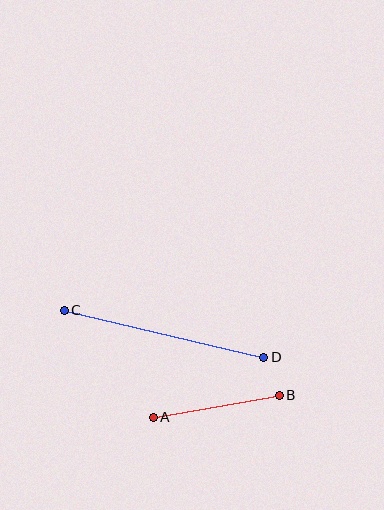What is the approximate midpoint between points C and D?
The midpoint is at approximately (164, 334) pixels.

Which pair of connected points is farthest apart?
Points C and D are farthest apart.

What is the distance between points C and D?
The distance is approximately 205 pixels.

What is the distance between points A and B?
The distance is approximately 128 pixels.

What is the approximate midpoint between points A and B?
The midpoint is at approximately (216, 406) pixels.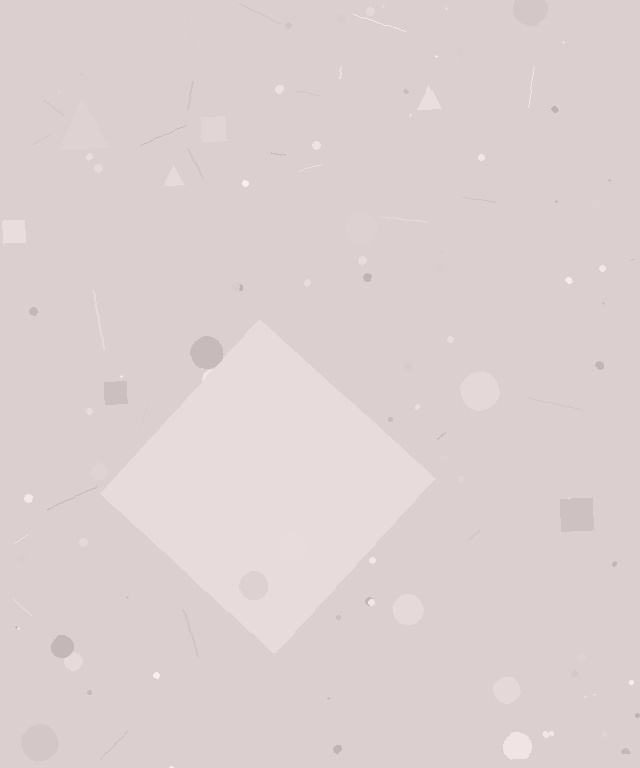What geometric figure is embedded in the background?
A diamond is embedded in the background.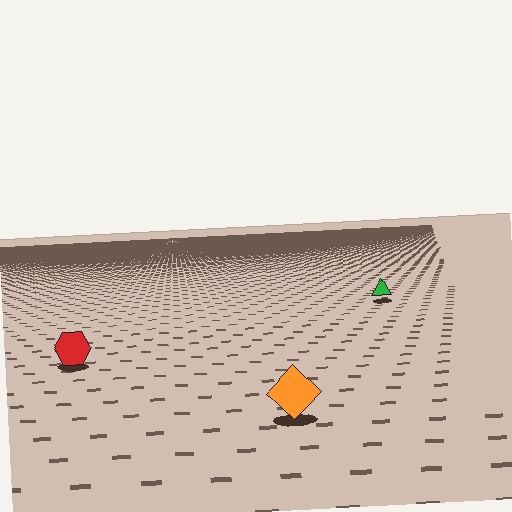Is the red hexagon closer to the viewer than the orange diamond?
No. The orange diamond is closer — you can tell from the texture gradient: the ground texture is coarser near it.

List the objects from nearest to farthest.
From nearest to farthest: the orange diamond, the red hexagon, the green triangle.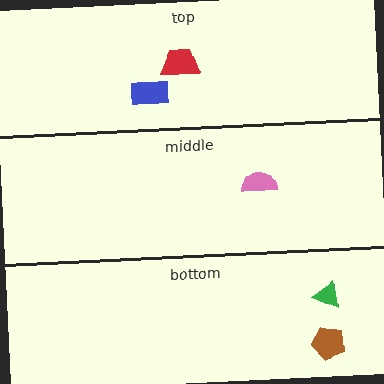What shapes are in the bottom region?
The brown pentagon, the green triangle.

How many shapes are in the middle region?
1.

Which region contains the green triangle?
The bottom region.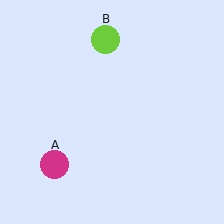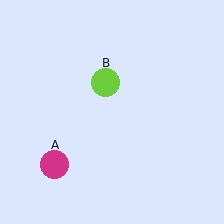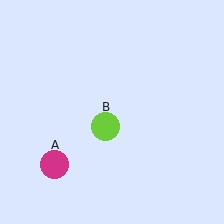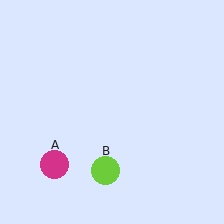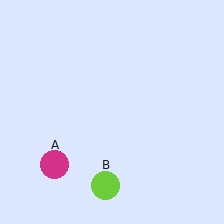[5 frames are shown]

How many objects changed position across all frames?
1 object changed position: lime circle (object B).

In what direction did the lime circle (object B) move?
The lime circle (object B) moved down.